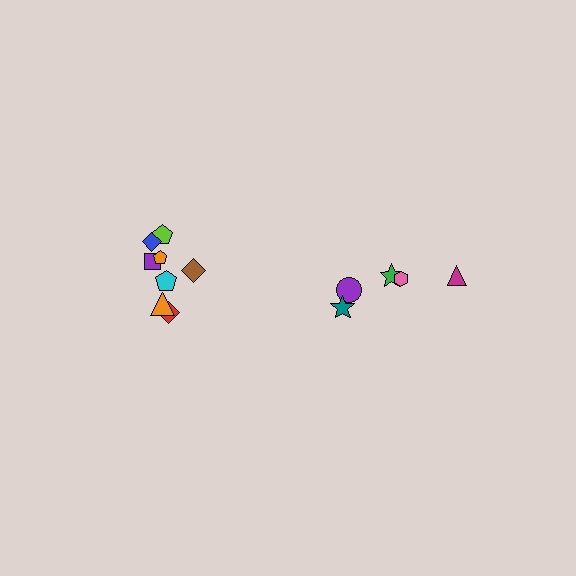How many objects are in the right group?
There are 5 objects.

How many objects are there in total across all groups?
There are 13 objects.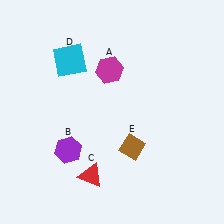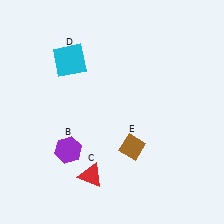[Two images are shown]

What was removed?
The magenta hexagon (A) was removed in Image 2.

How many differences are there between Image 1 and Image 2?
There is 1 difference between the two images.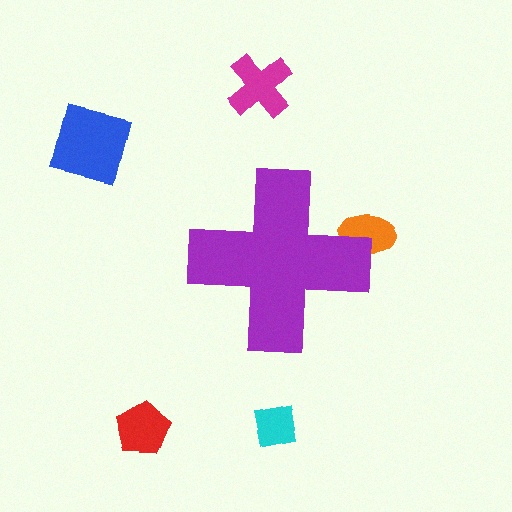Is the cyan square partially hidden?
No, the cyan square is fully visible.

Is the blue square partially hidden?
No, the blue square is fully visible.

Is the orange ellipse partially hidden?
Yes, the orange ellipse is partially hidden behind the purple cross.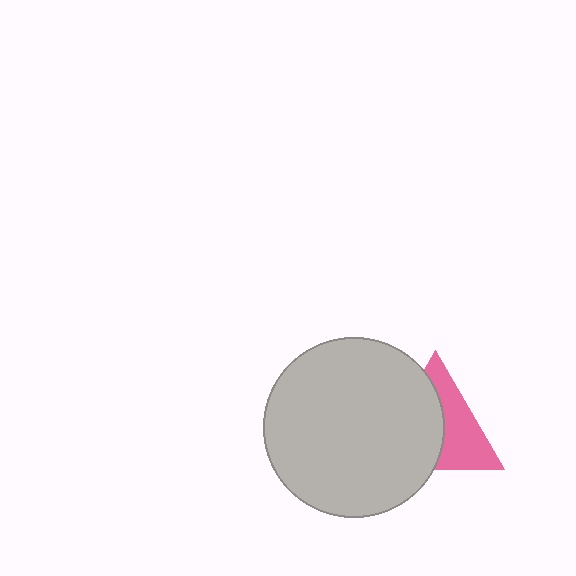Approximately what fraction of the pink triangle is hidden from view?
Roughly 54% of the pink triangle is hidden behind the light gray circle.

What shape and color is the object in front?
The object in front is a light gray circle.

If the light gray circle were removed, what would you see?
You would see the complete pink triangle.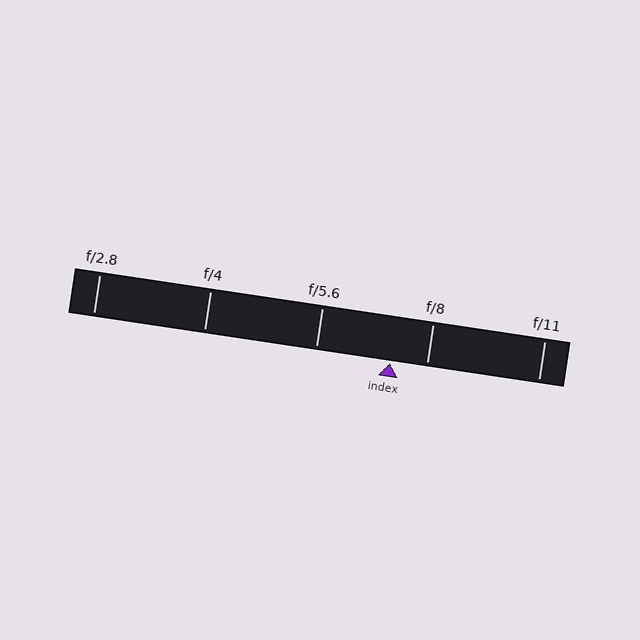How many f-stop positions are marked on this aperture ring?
There are 5 f-stop positions marked.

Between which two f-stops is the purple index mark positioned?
The index mark is between f/5.6 and f/8.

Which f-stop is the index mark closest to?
The index mark is closest to f/8.